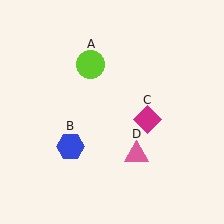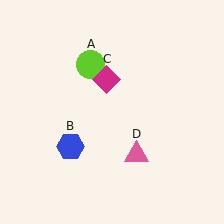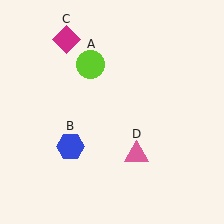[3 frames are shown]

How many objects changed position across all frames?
1 object changed position: magenta diamond (object C).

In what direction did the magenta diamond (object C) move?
The magenta diamond (object C) moved up and to the left.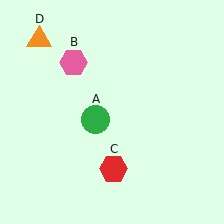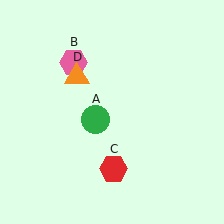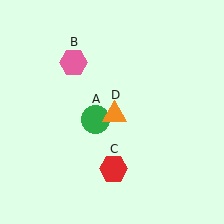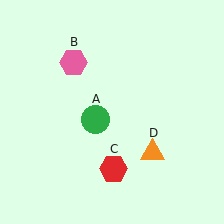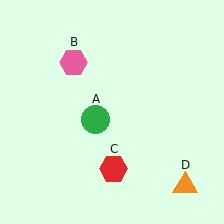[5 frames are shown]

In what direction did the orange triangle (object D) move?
The orange triangle (object D) moved down and to the right.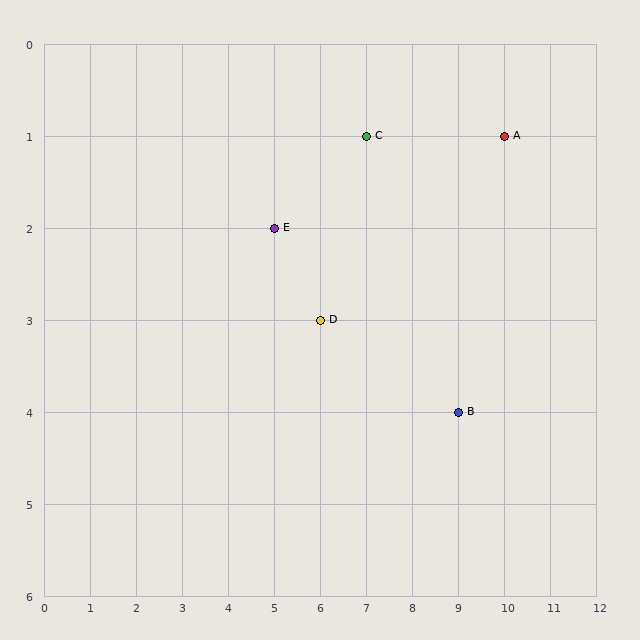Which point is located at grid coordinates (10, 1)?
Point A is at (10, 1).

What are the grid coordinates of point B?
Point B is at grid coordinates (9, 4).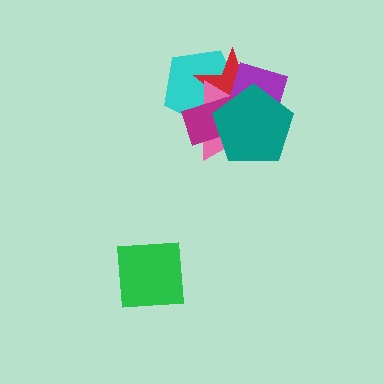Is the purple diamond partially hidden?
Yes, it is partially covered by another shape.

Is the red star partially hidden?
Yes, it is partially covered by another shape.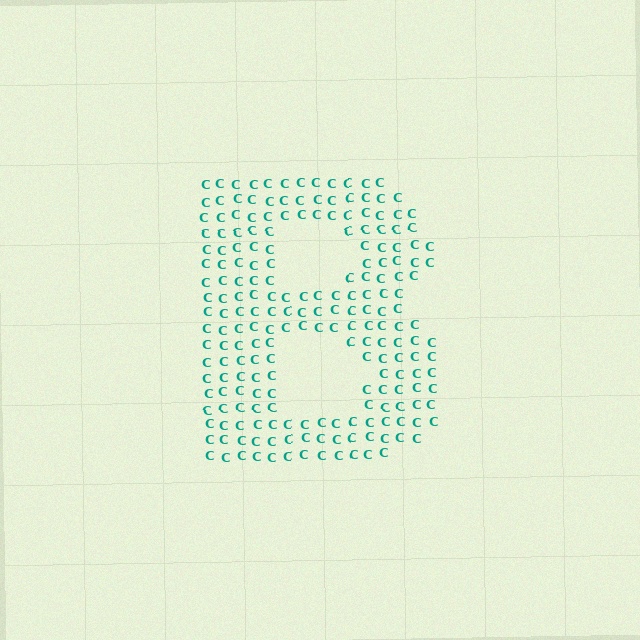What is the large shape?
The large shape is the letter B.